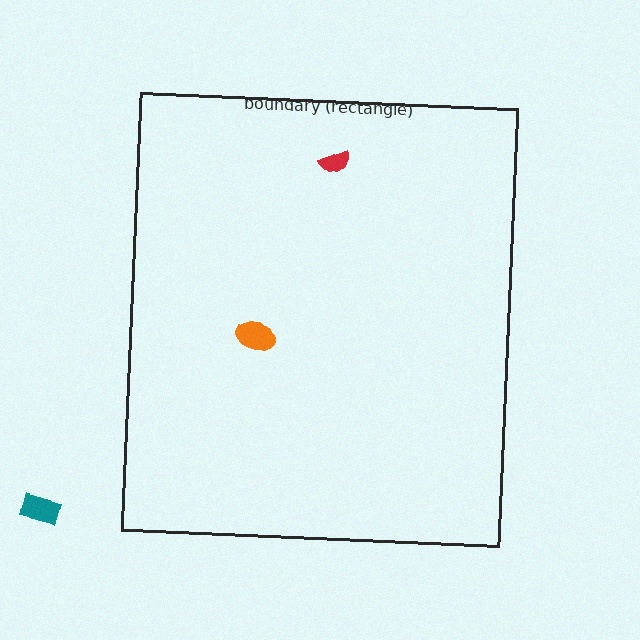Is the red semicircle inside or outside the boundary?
Inside.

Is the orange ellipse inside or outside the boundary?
Inside.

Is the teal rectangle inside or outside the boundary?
Outside.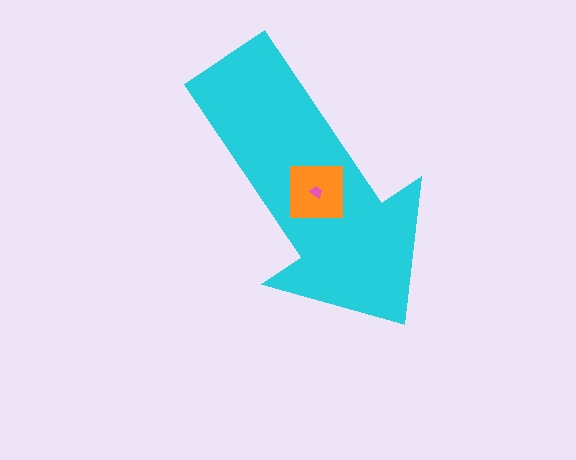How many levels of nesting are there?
3.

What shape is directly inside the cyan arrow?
The orange square.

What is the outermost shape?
The cyan arrow.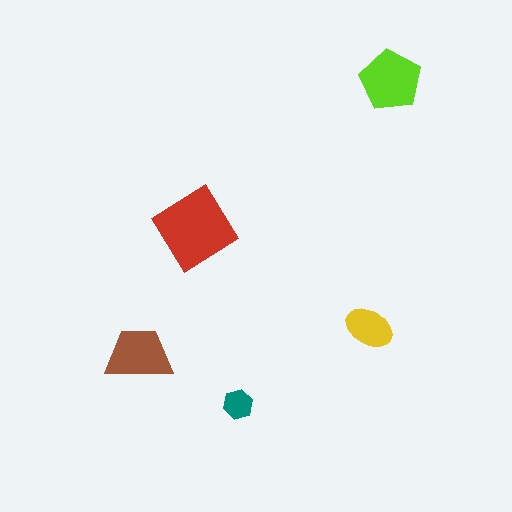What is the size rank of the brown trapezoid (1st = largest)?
3rd.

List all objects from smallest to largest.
The teal hexagon, the yellow ellipse, the brown trapezoid, the lime pentagon, the red diamond.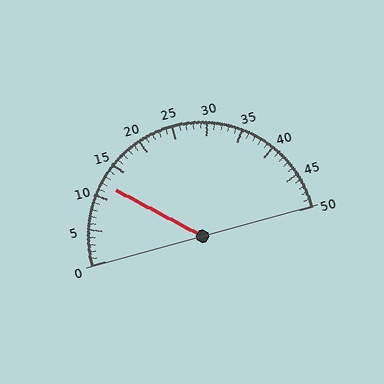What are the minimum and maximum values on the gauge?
The gauge ranges from 0 to 50.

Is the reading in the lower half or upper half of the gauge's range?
The reading is in the lower half of the range (0 to 50).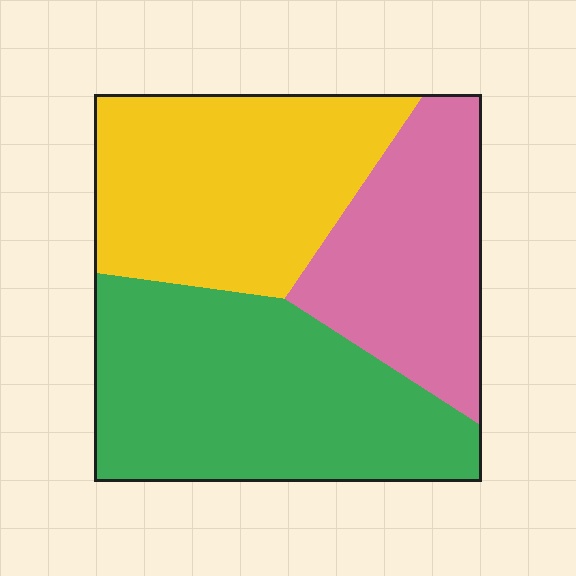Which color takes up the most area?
Green, at roughly 40%.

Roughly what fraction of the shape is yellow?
Yellow takes up about one third (1/3) of the shape.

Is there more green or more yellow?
Green.